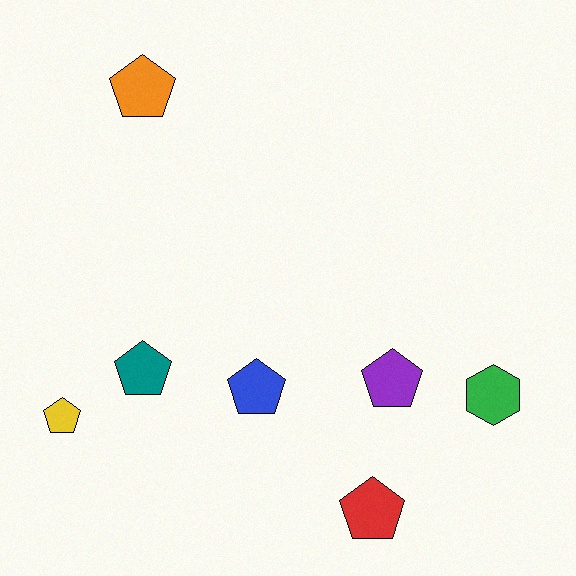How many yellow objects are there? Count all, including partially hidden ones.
There is 1 yellow object.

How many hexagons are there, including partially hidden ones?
There is 1 hexagon.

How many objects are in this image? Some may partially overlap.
There are 7 objects.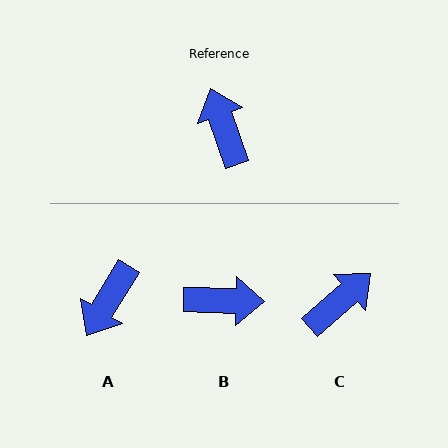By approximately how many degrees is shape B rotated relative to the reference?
Approximately 111 degrees clockwise.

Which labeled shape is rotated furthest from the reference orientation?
A, about 129 degrees away.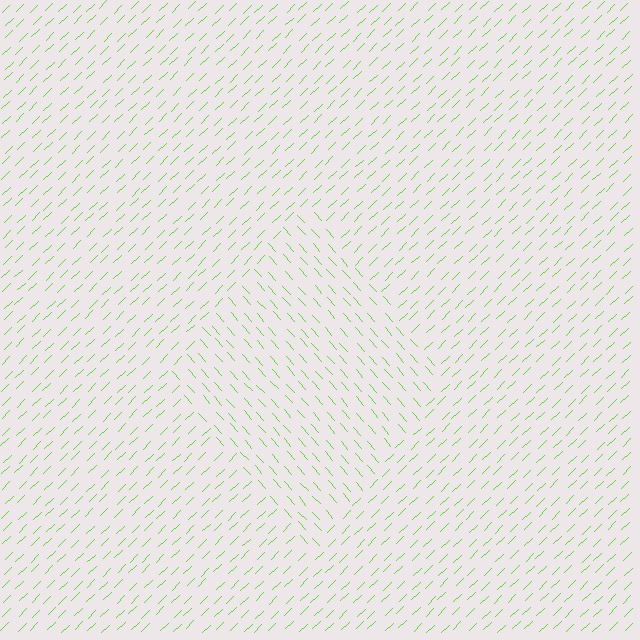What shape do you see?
I see a diamond.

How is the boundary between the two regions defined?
The boundary is defined purely by a change in line orientation (approximately 88 degrees difference). All lines are the same color and thickness.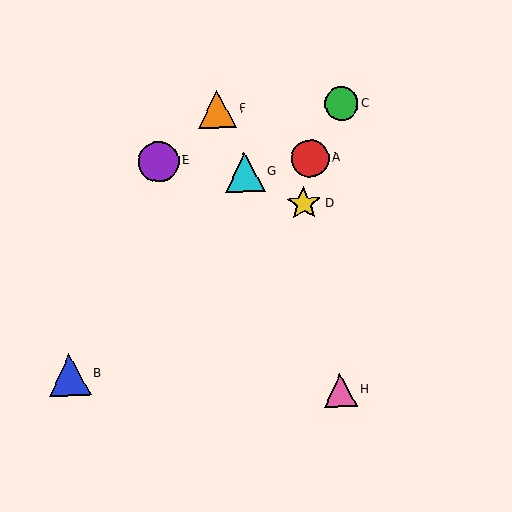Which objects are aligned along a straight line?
Objects F, G, H are aligned along a straight line.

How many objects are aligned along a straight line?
3 objects (F, G, H) are aligned along a straight line.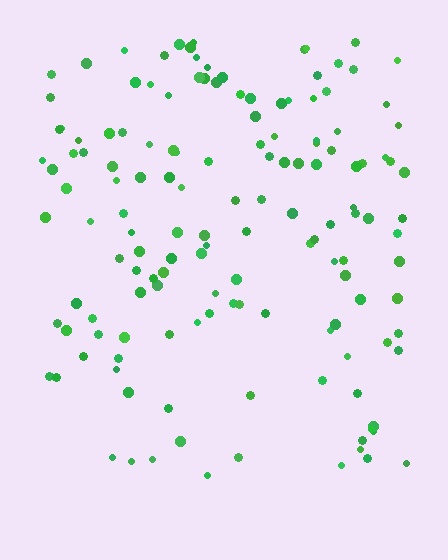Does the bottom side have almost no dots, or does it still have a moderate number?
Still a moderate number, just noticeably fewer than the top.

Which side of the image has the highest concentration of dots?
The top.